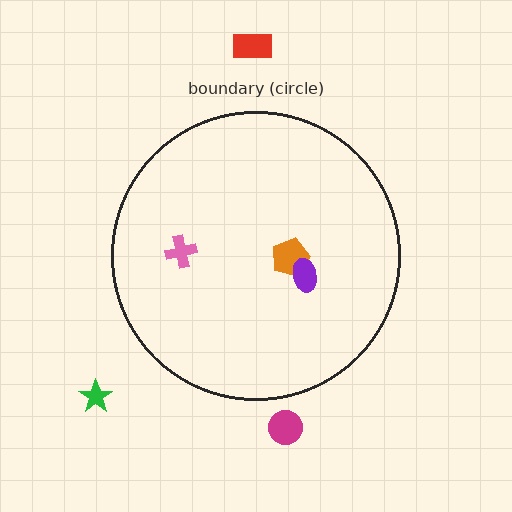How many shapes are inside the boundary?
3 inside, 3 outside.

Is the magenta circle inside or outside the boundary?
Outside.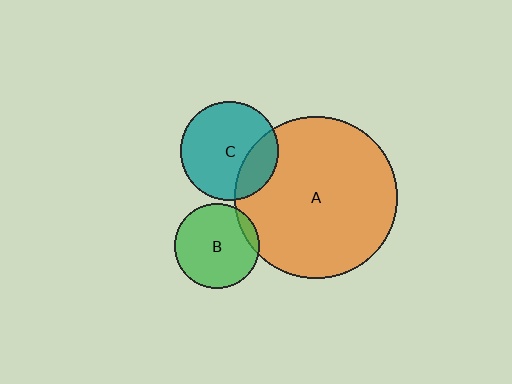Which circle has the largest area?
Circle A (orange).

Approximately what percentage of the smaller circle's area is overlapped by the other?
Approximately 25%.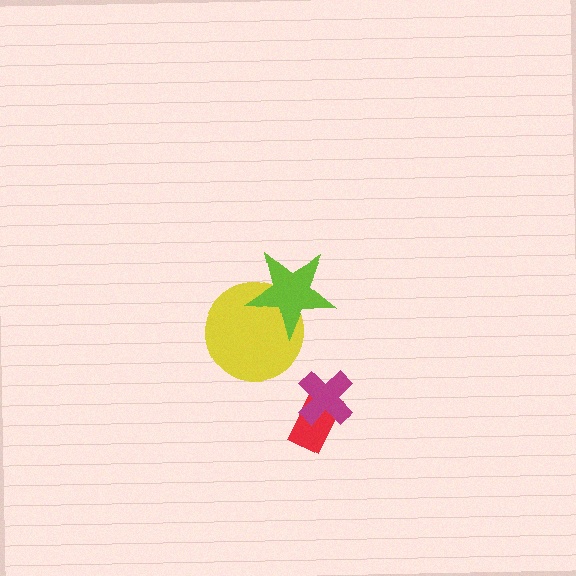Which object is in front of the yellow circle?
The lime star is in front of the yellow circle.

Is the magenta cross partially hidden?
No, no other shape covers it.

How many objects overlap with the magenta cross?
1 object overlaps with the magenta cross.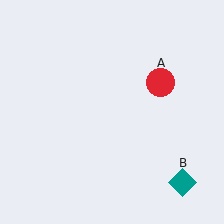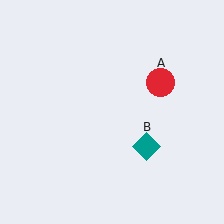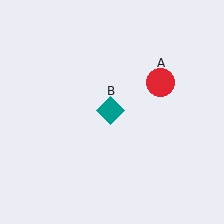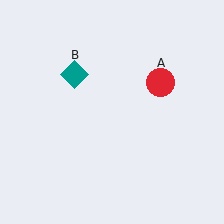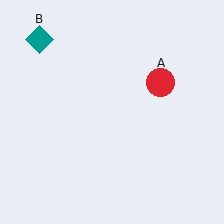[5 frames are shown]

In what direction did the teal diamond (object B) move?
The teal diamond (object B) moved up and to the left.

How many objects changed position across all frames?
1 object changed position: teal diamond (object B).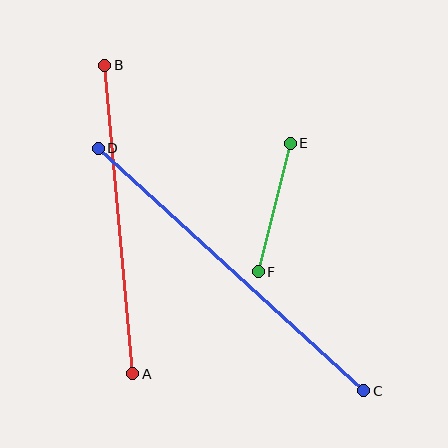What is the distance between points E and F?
The distance is approximately 133 pixels.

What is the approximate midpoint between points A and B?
The midpoint is at approximately (119, 220) pixels.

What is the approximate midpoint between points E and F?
The midpoint is at approximately (274, 207) pixels.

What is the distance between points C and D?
The distance is approximately 360 pixels.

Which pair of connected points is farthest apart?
Points C and D are farthest apart.